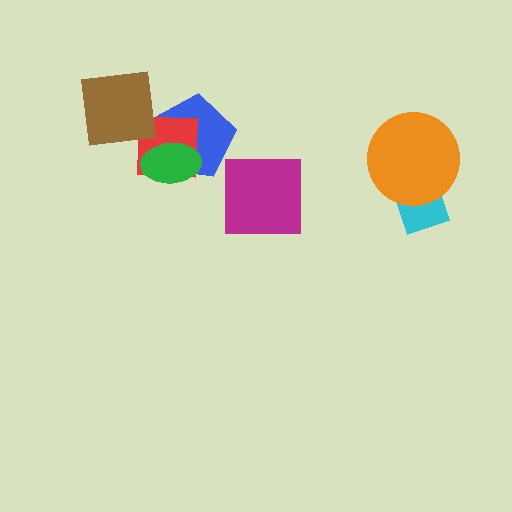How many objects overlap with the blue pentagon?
2 objects overlap with the blue pentagon.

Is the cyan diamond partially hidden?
Yes, it is partially covered by another shape.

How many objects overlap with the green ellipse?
2 objects overlap with the green ellipse.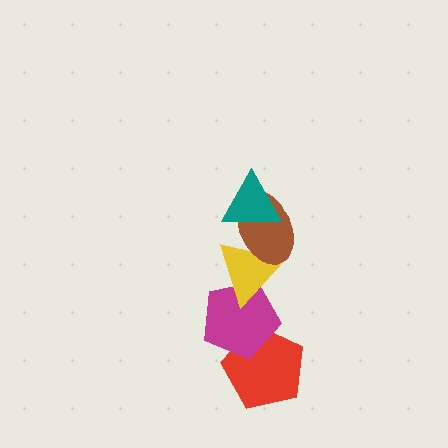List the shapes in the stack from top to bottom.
From top to bottom: the teal triangle, the brown ellipse, the yellow triangle, the magenta pentagon, the red pentagon.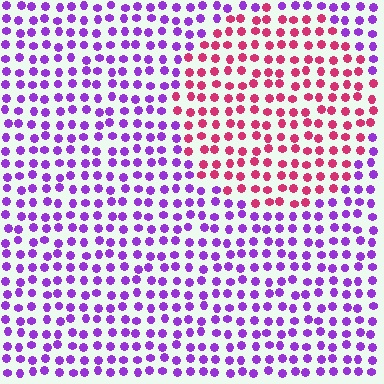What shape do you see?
I see a circle.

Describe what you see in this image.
The image is filled with small purple elements in a uniform arrangement. A circle-shaped region is visible where the elements are tinted to a slightly different hue, forming a subtle color boundary.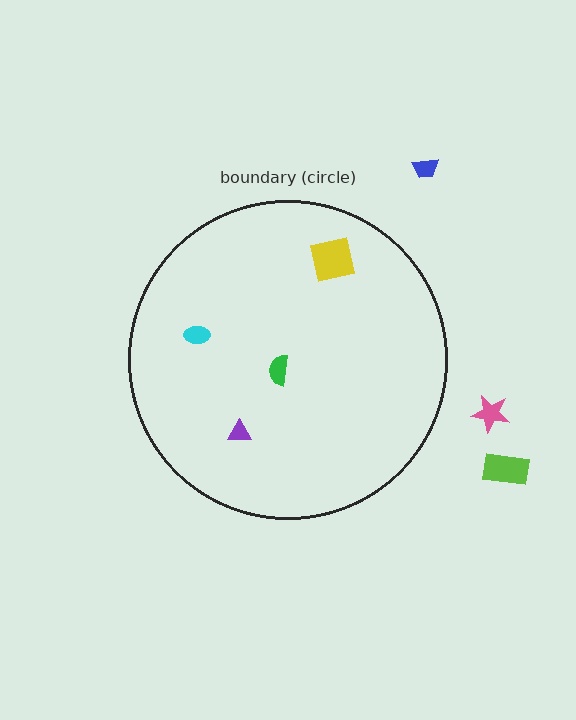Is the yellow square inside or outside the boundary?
Inside.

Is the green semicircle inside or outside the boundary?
Inside.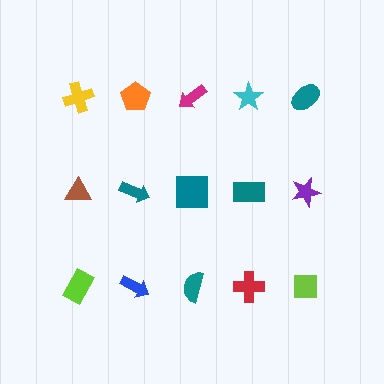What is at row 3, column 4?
A red cross.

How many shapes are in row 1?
5 shapes.